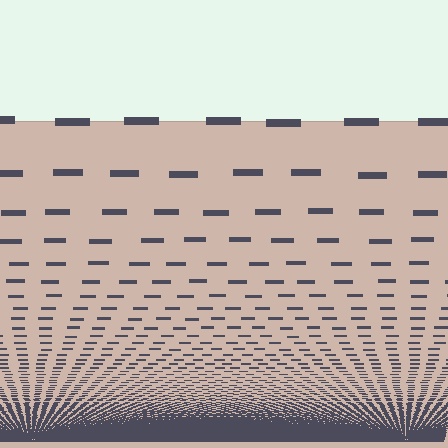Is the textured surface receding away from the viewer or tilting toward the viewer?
The surface appears to tilt toward the viewer. Texture elements get larger and sparser toward the top.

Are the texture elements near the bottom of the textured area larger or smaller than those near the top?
Smaller. The gradient is inverted — elements near the bottom are smaller and denser.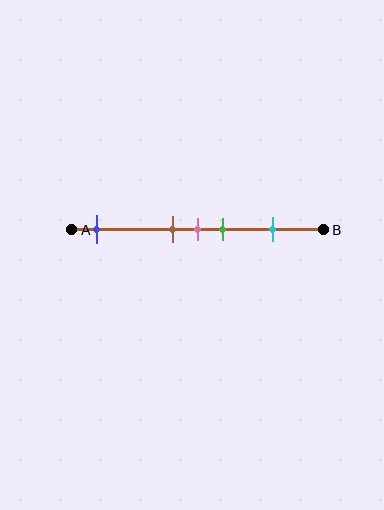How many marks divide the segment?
There are 5 marks dividing the segment.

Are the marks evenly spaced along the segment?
No, the marks are not evenly spaced.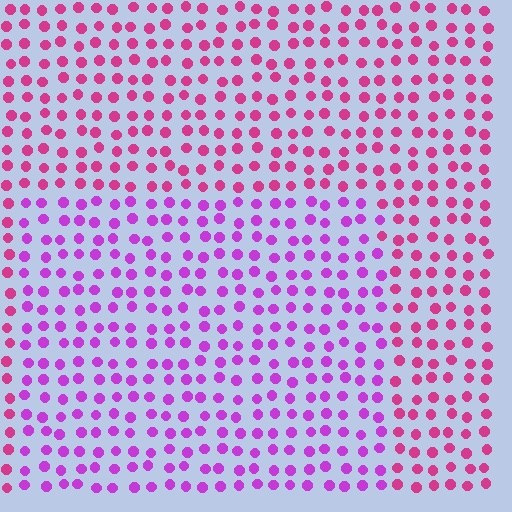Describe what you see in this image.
The image is filled with small magenta elements in a uniform arrangement. A rectangle-shaped region is visible where the elements are tinted to a slightly different hue, forming a subtle color boundary.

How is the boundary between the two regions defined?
The boundary is defined purely by a slight shift in hue (about 34 degrees). Spacing, size, and orientation are identical on both sides.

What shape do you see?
I see a rectangle.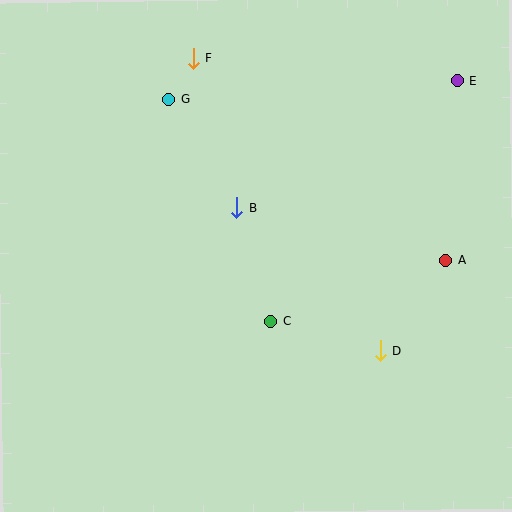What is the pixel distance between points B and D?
The distance between B and D is 202 pixels.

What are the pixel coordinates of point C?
Point C is at (271, 321).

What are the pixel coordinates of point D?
Point D is at (380, 351).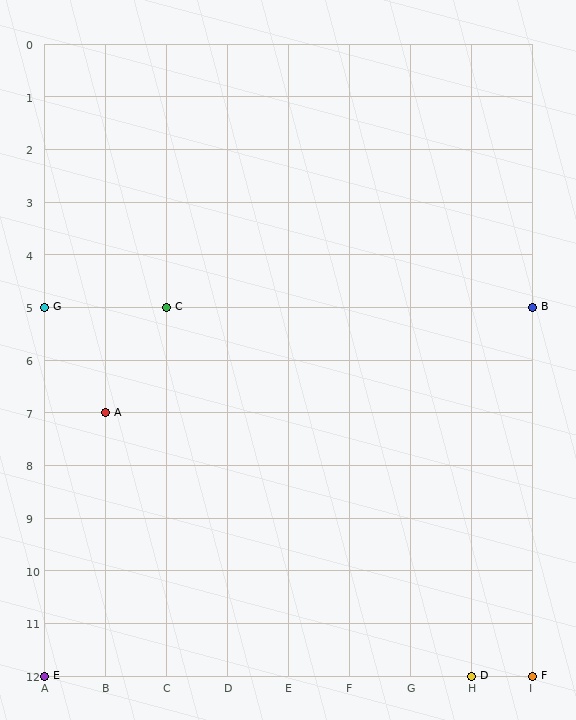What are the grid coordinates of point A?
Point A is at grid coordinates (B, 7).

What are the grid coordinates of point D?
Point D is at grid coordinates (H, 12).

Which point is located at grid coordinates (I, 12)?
Point F is at (I, 12).